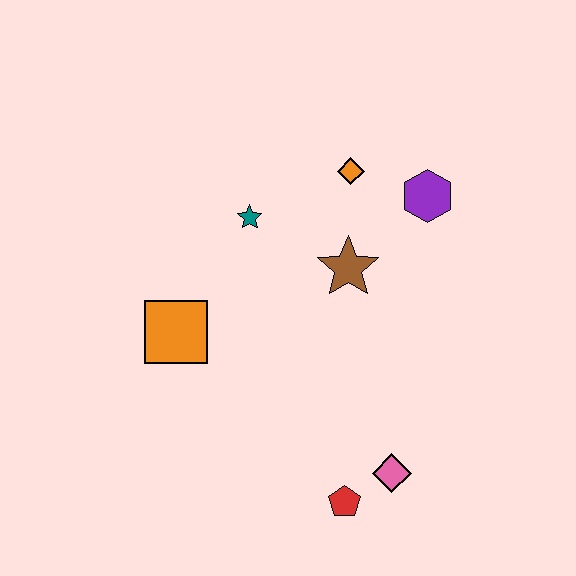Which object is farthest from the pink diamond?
The orange diamond is farthest from the pink diamond.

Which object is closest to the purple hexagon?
The orange diamond is closest to the purple hexagon.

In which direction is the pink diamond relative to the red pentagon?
The pink diamond is to the right of the red pentagon.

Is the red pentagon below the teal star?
Yes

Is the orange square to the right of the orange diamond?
No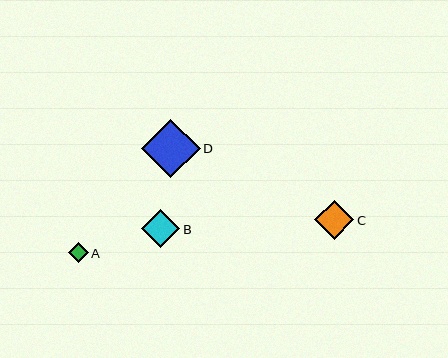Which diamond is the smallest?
Diamond A is the smallest with a size of approximately 20 pixels.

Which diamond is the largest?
Diamond D is the largest with a size of approximately 58 pixels.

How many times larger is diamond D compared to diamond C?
Diamond D is approximately 1.5 times the size of diamond C.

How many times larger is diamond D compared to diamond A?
Diamond D is approximately 2.9 times the size of diamond A.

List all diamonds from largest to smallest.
From largest to smallest: D, C, B, A.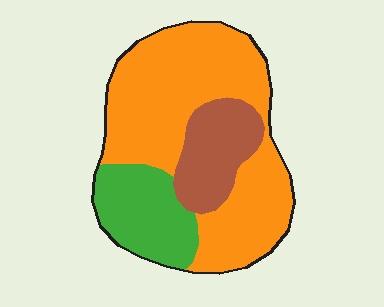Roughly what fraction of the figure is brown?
Brown covers roughly 20% of the figure.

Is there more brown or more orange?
Orange.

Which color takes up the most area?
Orange, at roughly 60%.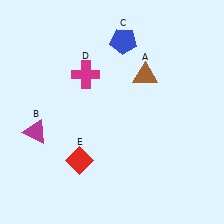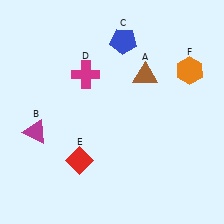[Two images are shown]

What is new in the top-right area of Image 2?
An orange hexagon (F) was added in the top-right area of Image 2.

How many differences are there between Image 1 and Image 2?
There is 1 difference between the two images.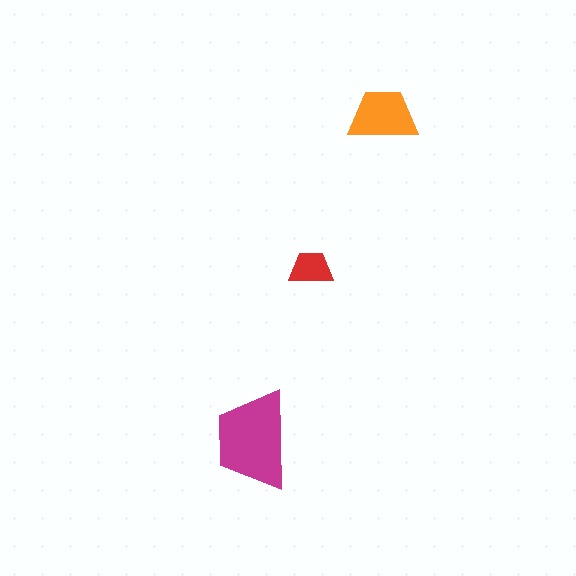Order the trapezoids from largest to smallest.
the magenta one, the orange one, the red one.